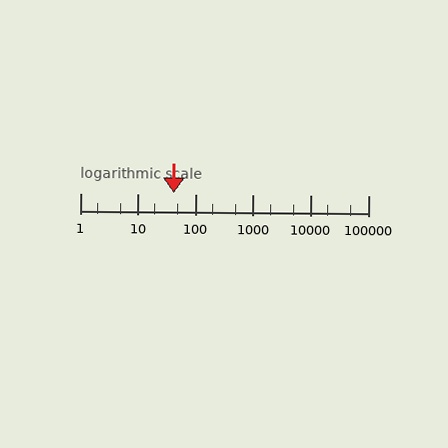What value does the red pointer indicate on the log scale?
The pointer indicates approximately 42.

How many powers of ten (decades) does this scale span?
The scale spans 5 decades, from 1 to 100000.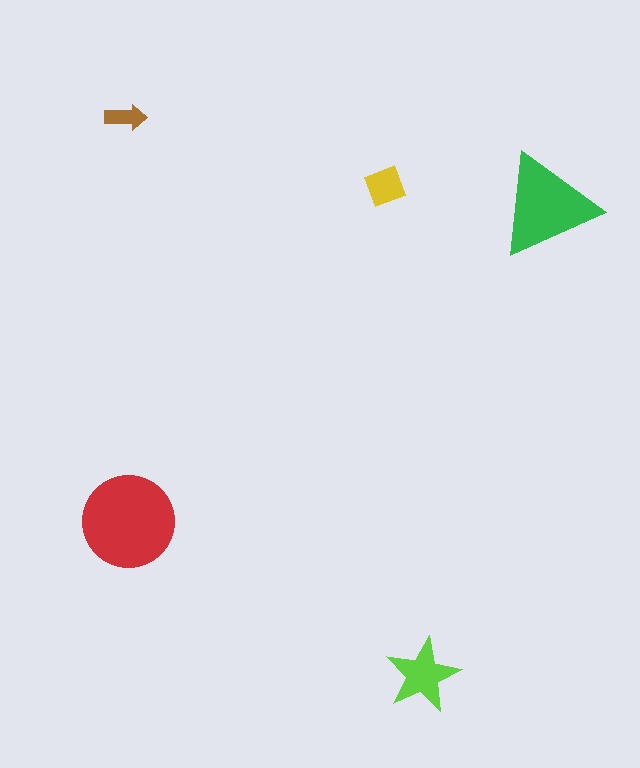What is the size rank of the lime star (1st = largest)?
3rd.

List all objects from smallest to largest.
The brown arrow, the yellow square, the lime star, the green triangle, the red circle.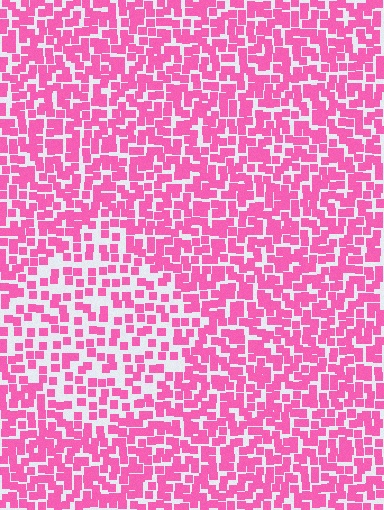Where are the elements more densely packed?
The elements are more densely packed outside the diamond boundary.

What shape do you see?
I see a diamond.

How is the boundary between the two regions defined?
The boundary is defined by a change in element density (approximately 1.8x ratio). All elements are the same color, size, and shape.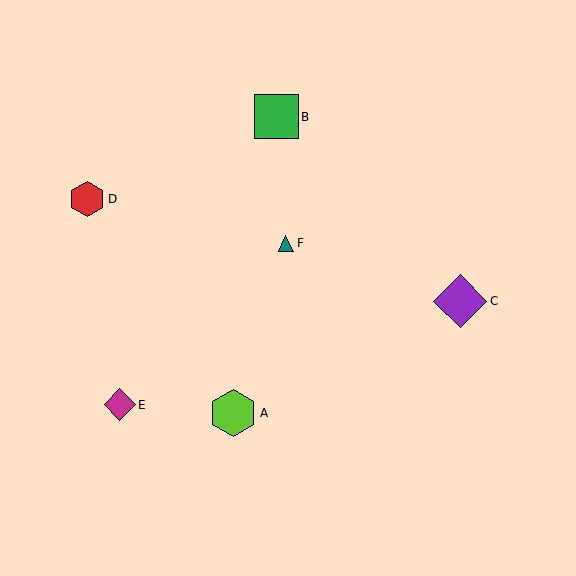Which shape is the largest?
The purple diamond (labeled C) is the largest.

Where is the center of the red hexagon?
The center of the red hexagon is at (87, 199).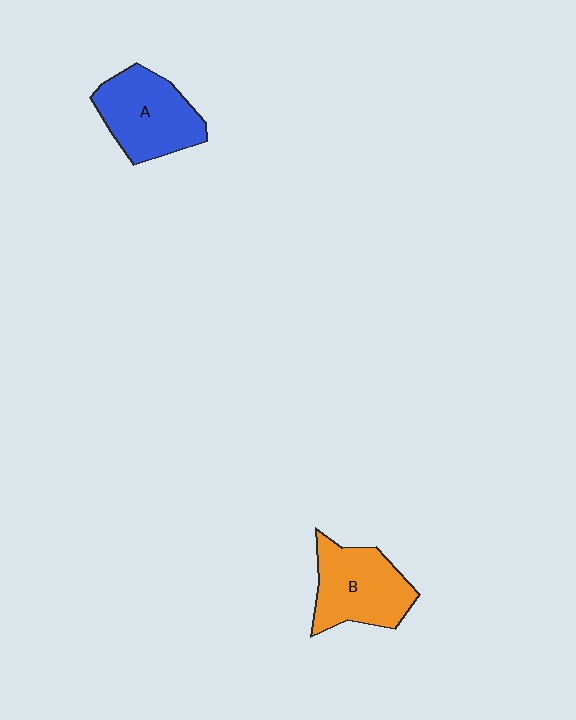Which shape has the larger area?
Shape A (blue).